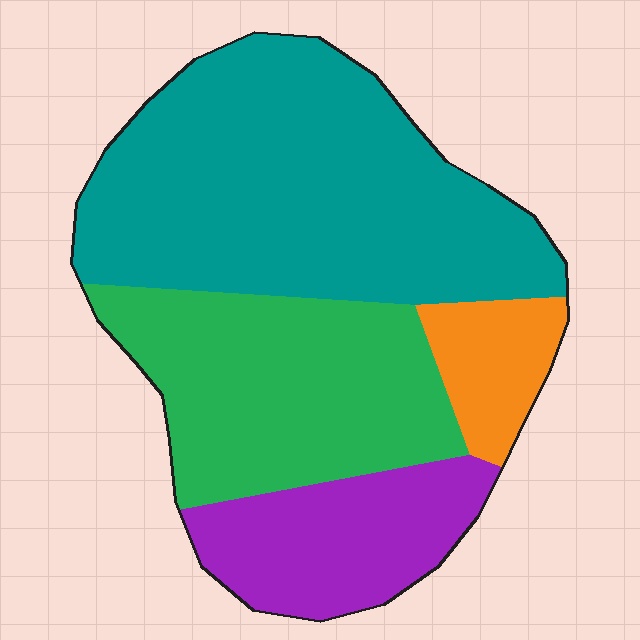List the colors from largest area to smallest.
From largest to smallest: teal, green, purple, orange.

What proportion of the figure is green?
Green covers about 30% of the figure.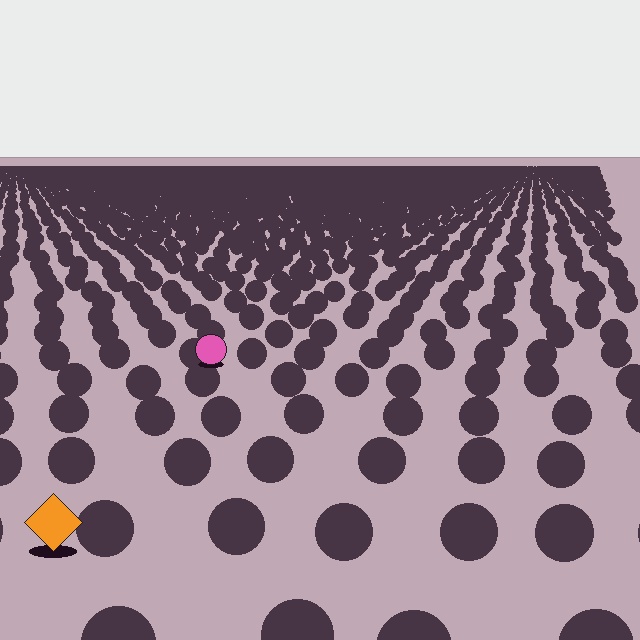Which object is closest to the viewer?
The orange diamond is closest. The texture marks near it are larger and more spread out.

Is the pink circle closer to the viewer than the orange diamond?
No. The orange diamond is closer — you can tell from the texture gradient: the ground texture is coarser near it.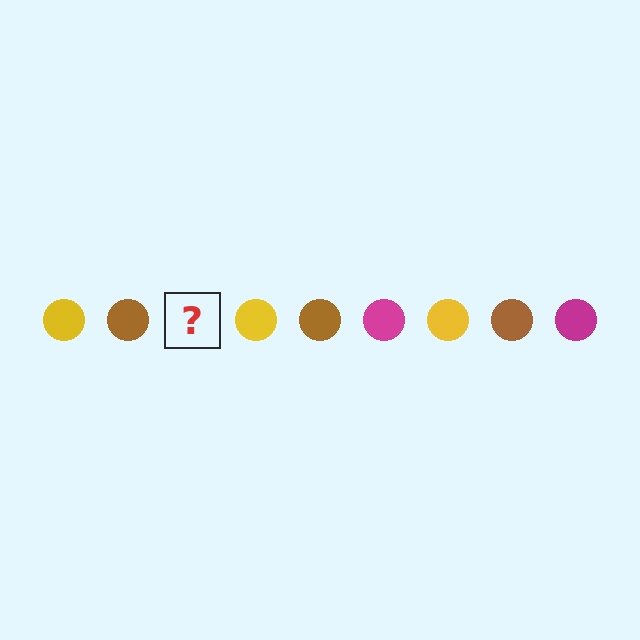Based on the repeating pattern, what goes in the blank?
The blank should be a magenta circle.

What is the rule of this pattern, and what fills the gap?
The rule is that the pattern cycles through yellow, brown, magenta circles. The gap should be filled with a magenta circle.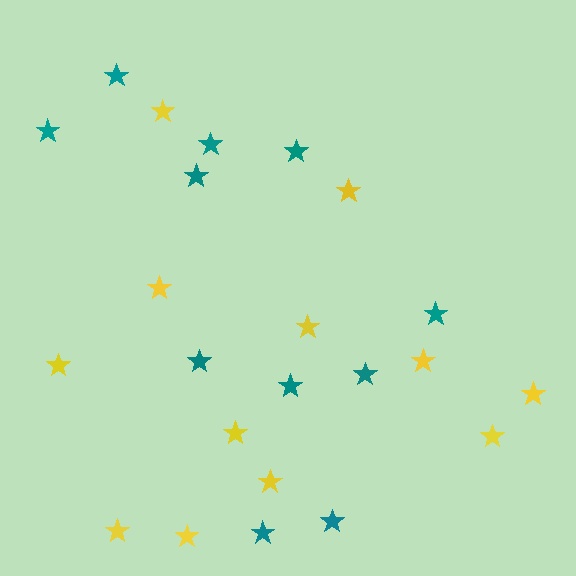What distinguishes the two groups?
There are 2 groups: one group of yellow stars (12) and one group of teal stars (11).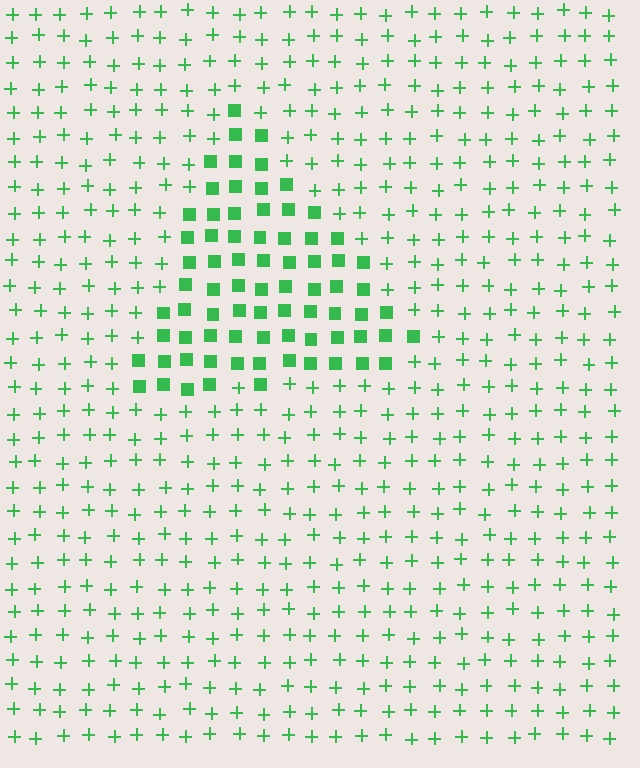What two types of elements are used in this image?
The image uses squares inside the triangle region and plus signs outside it.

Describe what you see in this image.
The image is filled with small green elements arranged in a uniform grid. A triangle-shaped region contains squares, while the surrounding area contains plus signs. The boundary is defined purely by the change in element shape.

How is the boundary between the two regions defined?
The boundary is defined by a change in element shape: squares inside vs. plus signs outside. All elements share the same color and spacing.